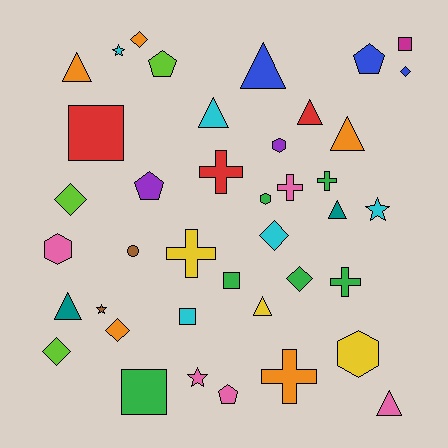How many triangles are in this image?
There are 9 triangles.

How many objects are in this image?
There are 40 objects.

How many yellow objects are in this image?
There are 3 yellow objects.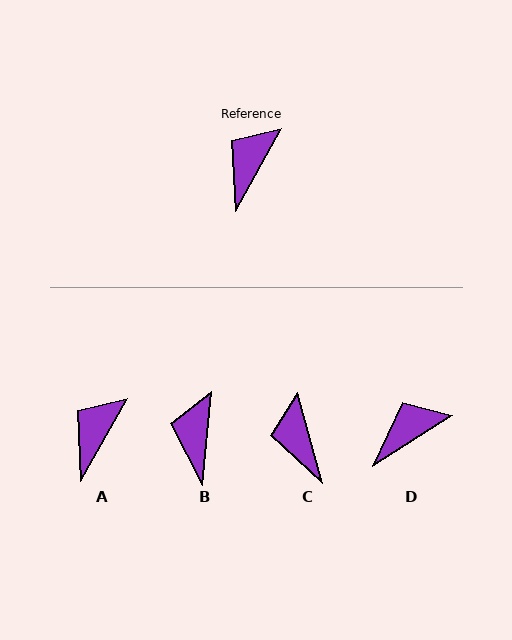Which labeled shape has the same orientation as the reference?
A.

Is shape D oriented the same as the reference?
No, it is off by about 28 degrees.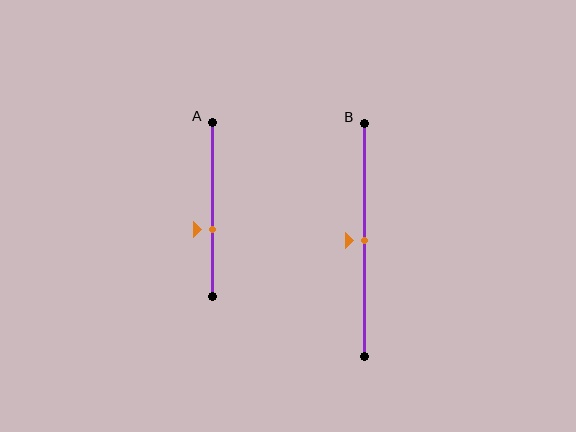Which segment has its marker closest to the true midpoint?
Segment B has its marker closest to the true midpoint.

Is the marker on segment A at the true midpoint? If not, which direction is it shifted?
No, the marker on segment A is shifted downward by about 12% of the segment length.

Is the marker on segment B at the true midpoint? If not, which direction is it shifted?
Yes, the marker on segment B is at the true midpoint.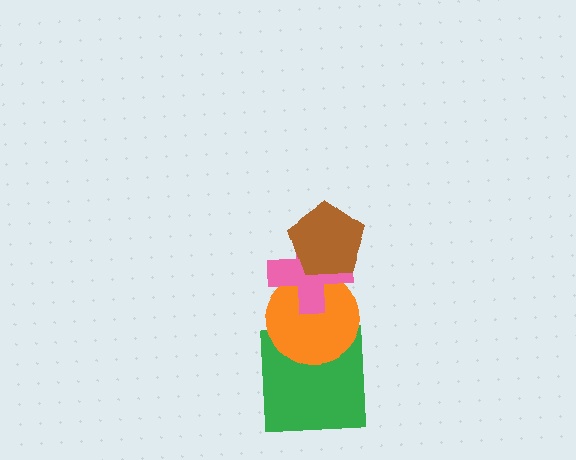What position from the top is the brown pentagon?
The brown pentagon is 1st from the top.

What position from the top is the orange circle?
The orange circle is 3rd from the top.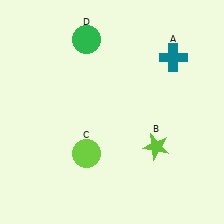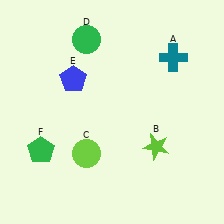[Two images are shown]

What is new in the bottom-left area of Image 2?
A green pentagon (F) was added in the bottom-left area of Image 2.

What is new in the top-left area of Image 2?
A blue pentagon (E) was added in the top-left area of Image 2.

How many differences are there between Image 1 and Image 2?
There are 2 differences between the two images.